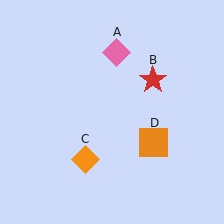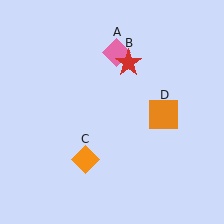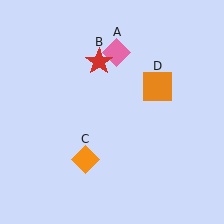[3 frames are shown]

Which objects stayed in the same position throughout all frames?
Pink diamond (object A) and orange diamond (object C) remained stationary.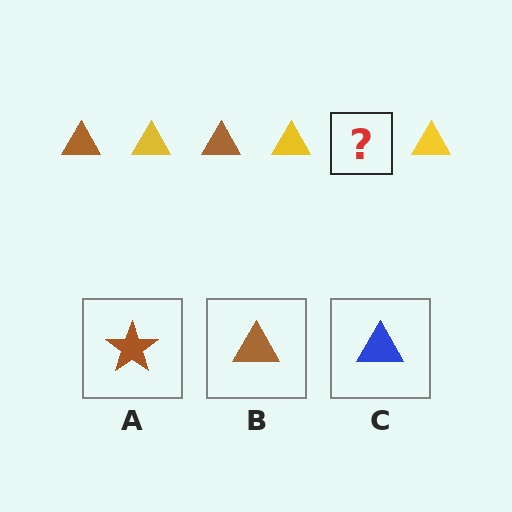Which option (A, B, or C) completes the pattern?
B.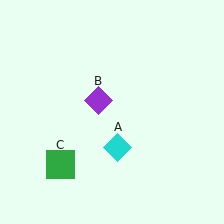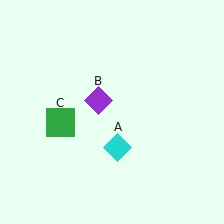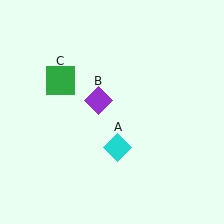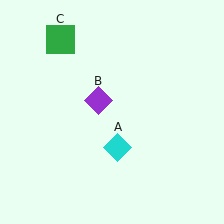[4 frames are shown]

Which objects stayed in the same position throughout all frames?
Cyan diamond (object A) and purple diamond (object B) remained stationary.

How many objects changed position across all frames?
1 object changed position: green square (object C).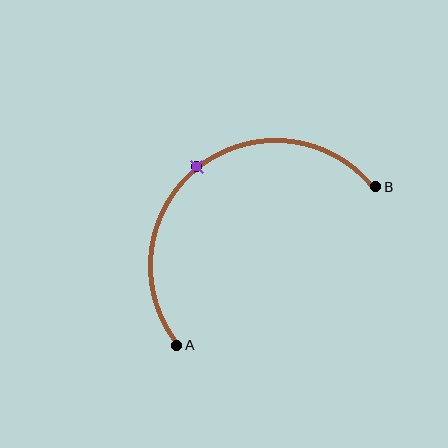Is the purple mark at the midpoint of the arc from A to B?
Yes. The purple mark lies on the arc at equal arc-length from both A and B — it is the arc midpoint.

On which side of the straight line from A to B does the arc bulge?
The arc bulges above and to the left of the straight line connecting A and B.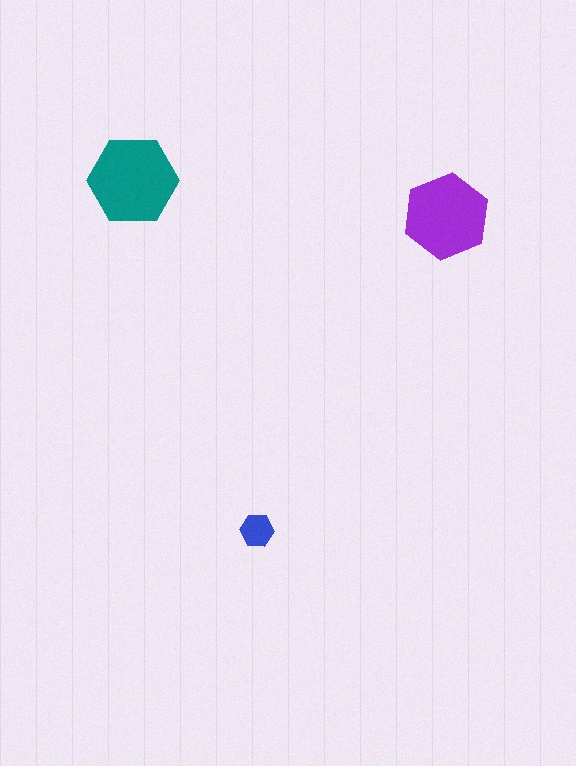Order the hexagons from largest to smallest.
the teal one, the purple one, the blue one.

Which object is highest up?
The teal hexagon is topmost.